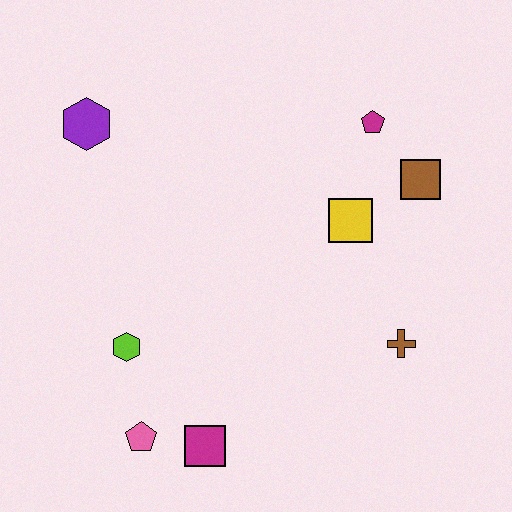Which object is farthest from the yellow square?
The pink pentagon is farthest from the yellow square.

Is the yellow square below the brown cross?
No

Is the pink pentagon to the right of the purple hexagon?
Yes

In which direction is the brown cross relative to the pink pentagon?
The brown cross is to the right of the pink pentagon.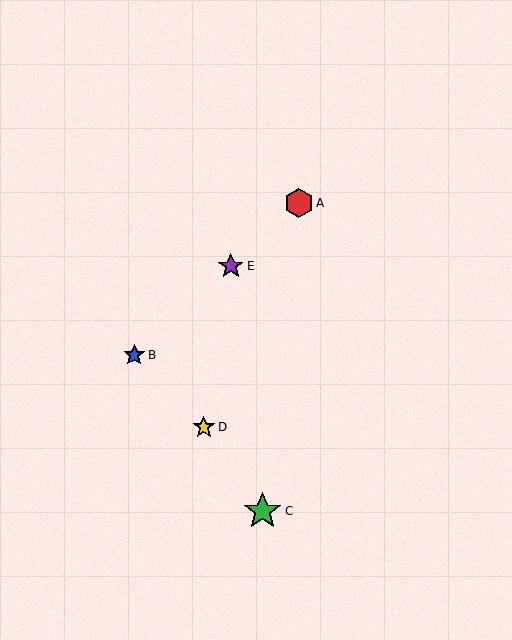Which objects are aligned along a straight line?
Objects A, B, E are aligned along a straight line.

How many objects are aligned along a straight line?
3 objects (A, B, E) are aligned along a straight line.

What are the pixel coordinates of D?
Object D is at (204, 427).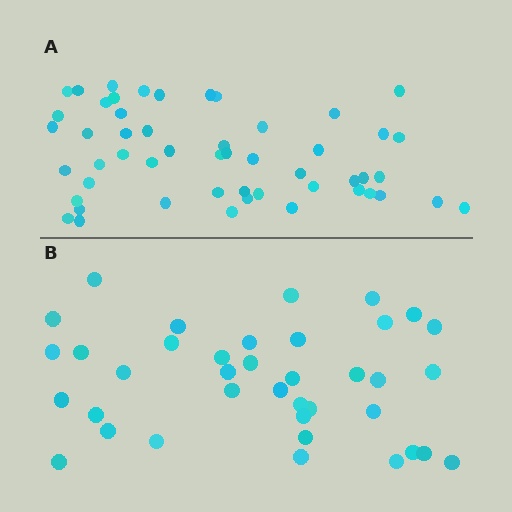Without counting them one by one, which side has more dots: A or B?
Region A (the top region) has more dots.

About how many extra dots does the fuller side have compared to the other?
Region A has approximately 15 more dots than region B.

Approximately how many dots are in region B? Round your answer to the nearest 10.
About 40 dots. (The exact count is 38, which rounds to 40.)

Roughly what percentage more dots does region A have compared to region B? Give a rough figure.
About 35% more.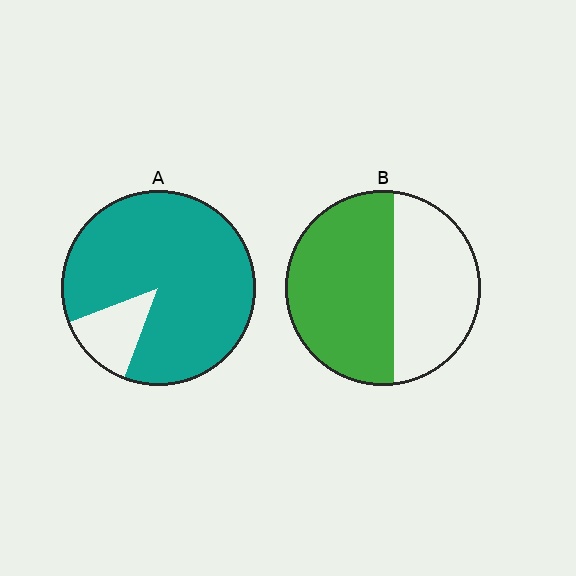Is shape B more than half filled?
Yes.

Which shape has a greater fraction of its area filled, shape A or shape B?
Shape A.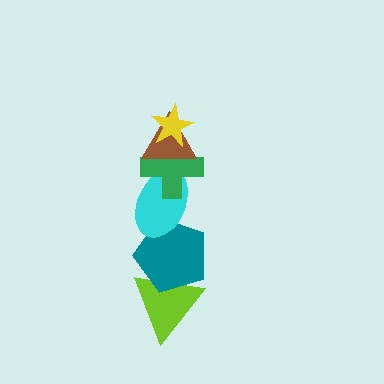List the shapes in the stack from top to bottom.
From top to bottom: the yellow star, the brown triangle, the green cross, the cyan ellipse, the teal pentagon, the lime triangle.